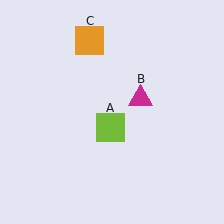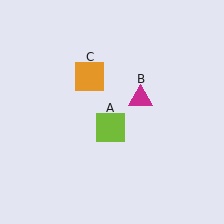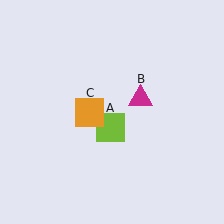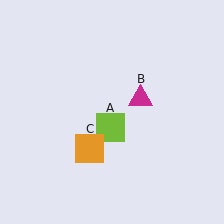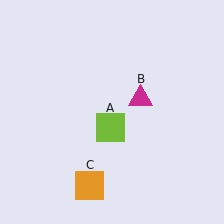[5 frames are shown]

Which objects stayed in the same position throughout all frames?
Lime square (object A) and magenta triangle (object B) remained stationary.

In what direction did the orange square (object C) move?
The orange square (object C) moved down.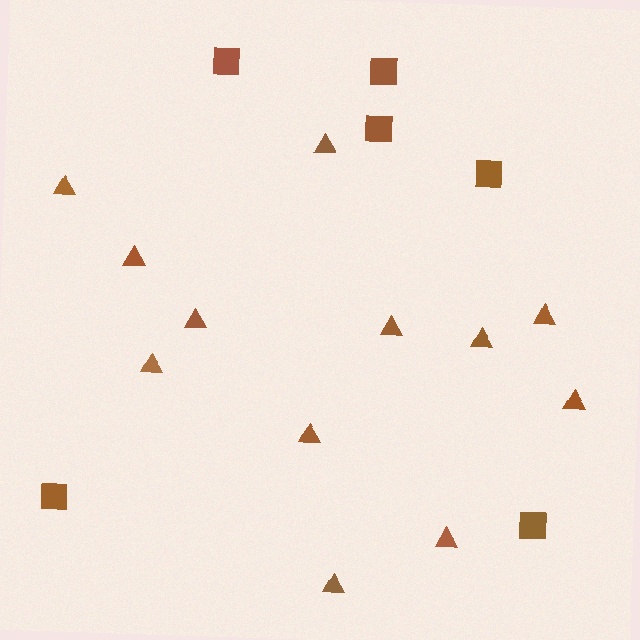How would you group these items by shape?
There are 2 groups: one group of squares (6) and one group of triangles (12).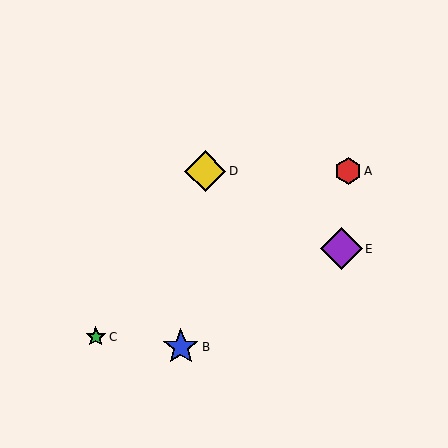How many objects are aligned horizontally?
2 objects (A, D) are aligned horizontally.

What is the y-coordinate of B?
Object B is at y≈347.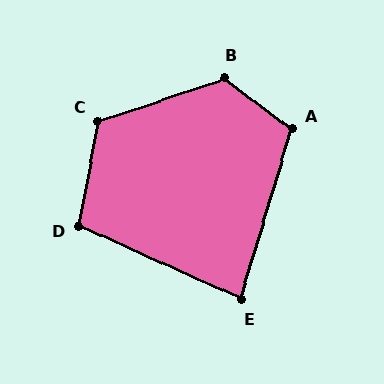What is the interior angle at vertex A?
Approximately 110 degrees (obtuse).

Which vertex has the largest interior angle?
B, at approximately 125 degrees.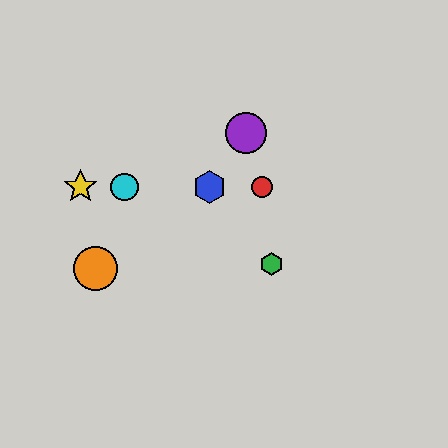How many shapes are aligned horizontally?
4 shapes (the red circle, the blue hexagon, the yellow star, the cyan circle) are aligned horizontally.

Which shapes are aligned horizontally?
The red circle, the blue hexagon, the yellow star, the cyan circle are aligned horizontally.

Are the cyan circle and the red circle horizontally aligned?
Yes, both are at y≈187.